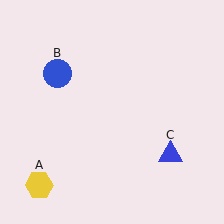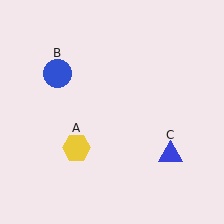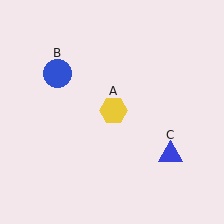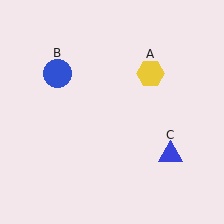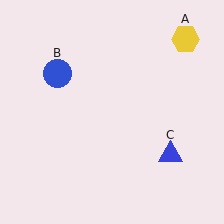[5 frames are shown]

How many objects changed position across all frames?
1 object changed position: yellow hexagon (object A).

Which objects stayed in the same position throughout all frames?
Blue circle (object B) and blue triangle (object C) remained stationary.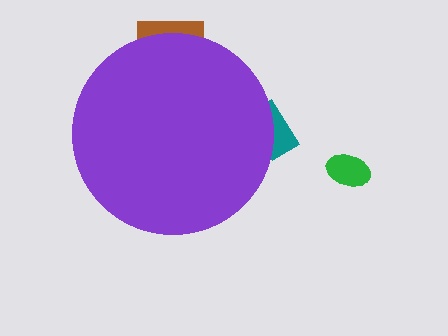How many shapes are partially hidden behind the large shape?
2 shapes are partially hidden.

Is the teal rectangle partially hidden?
Yes, the teal rectangle is partially hidden behind the purple circle.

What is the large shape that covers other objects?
A purple circle.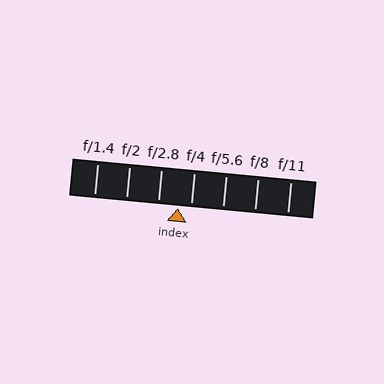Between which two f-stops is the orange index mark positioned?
The index mark is between f/2.8 and f/4.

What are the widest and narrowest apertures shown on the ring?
The widest aperture shown is f/1.4 and the narrowest is f/11.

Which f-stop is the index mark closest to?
The index mark is closest to f/4.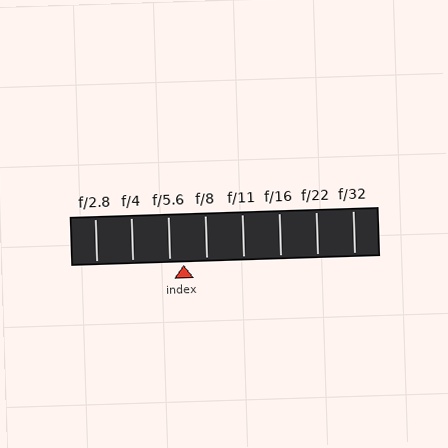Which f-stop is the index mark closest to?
The index mark is closest to f/5.6.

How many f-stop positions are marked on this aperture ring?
There are 8 f-stop positions marked.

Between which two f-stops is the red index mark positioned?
The index mark is between f/5.6 and f/8.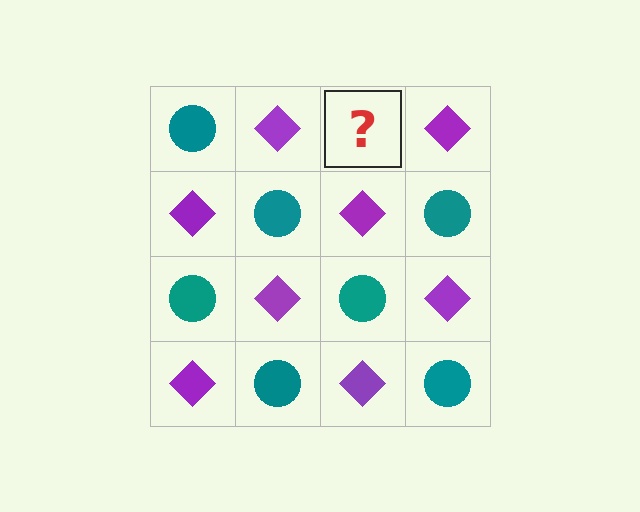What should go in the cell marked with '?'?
The missing cell should contain a teal circle.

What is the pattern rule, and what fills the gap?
The rule is that it alternates teal circle and purple diamond in a checkerboard pattern. The gap should be filled with a teal circle.